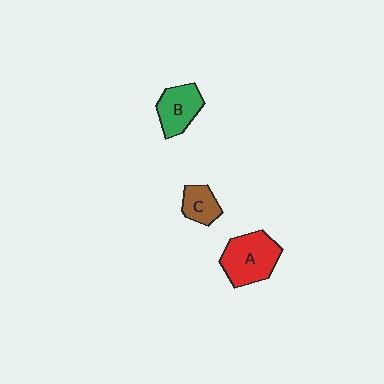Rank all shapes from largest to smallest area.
From largest to smallest: A (red), B (green), C (brown).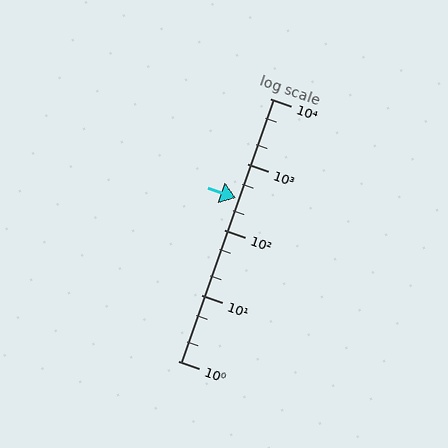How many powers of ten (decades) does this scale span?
The scale spans 4 decades, from 1 to 10000.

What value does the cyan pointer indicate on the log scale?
The pointer indicates approximately 300.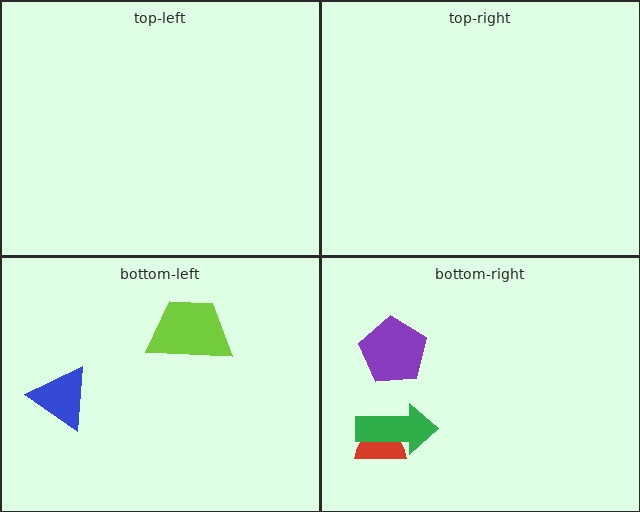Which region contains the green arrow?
The bottom-right region.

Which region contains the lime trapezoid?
The bottom-left region.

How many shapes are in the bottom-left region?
2.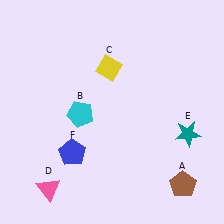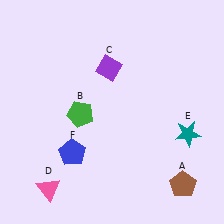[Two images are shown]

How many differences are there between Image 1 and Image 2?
There are 2 differences between the two images.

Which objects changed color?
B changed from cyan to green. C changed from yellow to purple.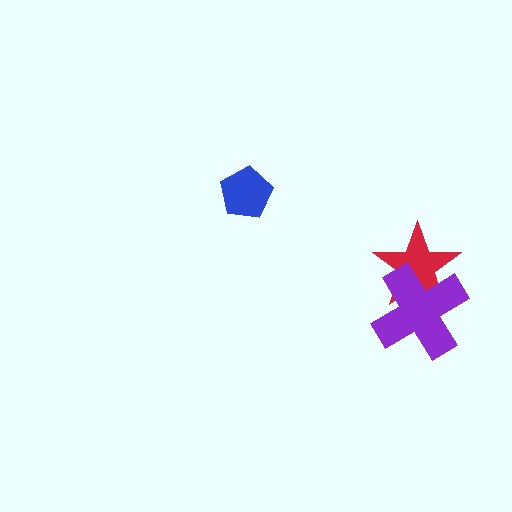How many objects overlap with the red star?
1 object overlaps with the red star.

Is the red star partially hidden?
Yes, it is partially covered by another shape.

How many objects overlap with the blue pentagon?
0 objects overlap with the blue pentagon.